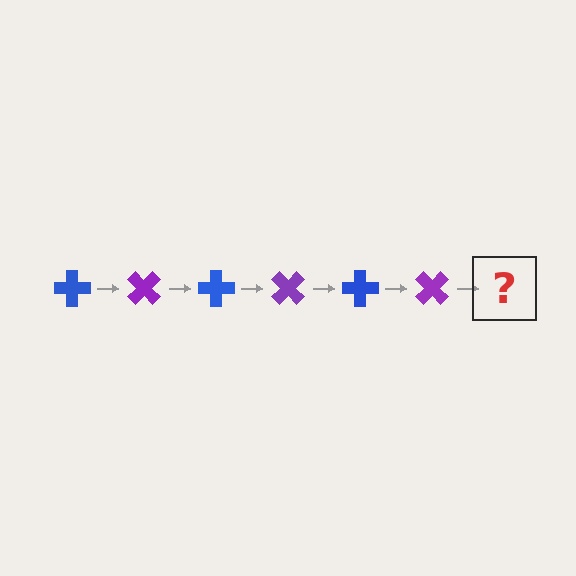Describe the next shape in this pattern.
It should be a blue cross, rotated 270 degrees from the start.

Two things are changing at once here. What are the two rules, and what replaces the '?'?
The two rules are that it rotates 45 degrees each step and the color cycles through blue and purple. The '?' should be a blue cross, rotated 270 degrees from the start.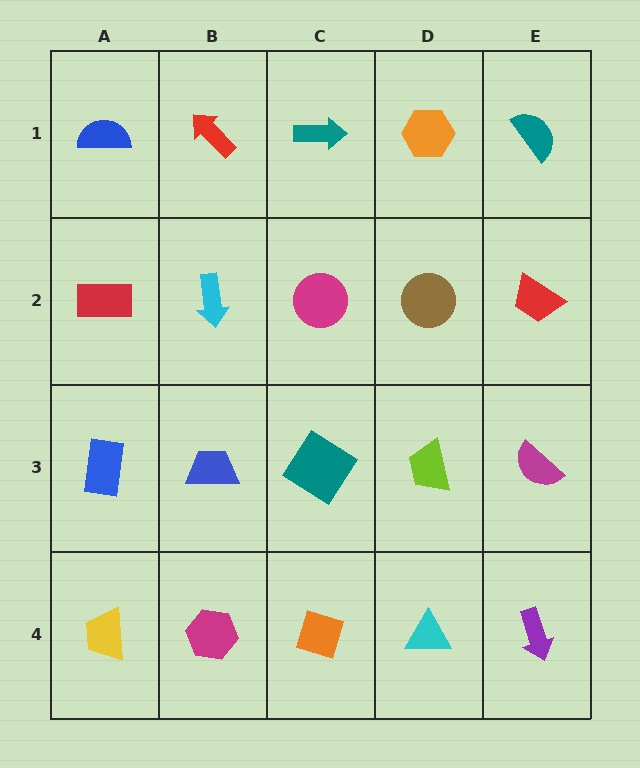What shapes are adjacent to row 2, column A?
A blue semicircle (row 1, column A), a blue rectangle (row 3, column A), a cyan arrow (row 2, column B).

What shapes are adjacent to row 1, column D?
A brown circle (row 2, column D), a teal arrow (row 1, column C), a teal semicircle (row 1, column E).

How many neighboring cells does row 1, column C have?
3.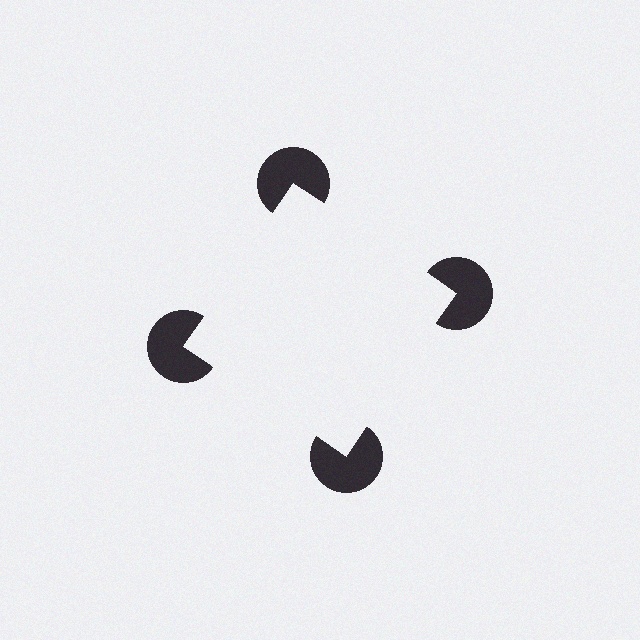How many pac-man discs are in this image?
There are 4 — one at each vertex of the illusory square.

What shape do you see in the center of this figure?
An illusory square — its edges are inferred from the aligned wedge cuts in the pac-man discs, not physically drawn.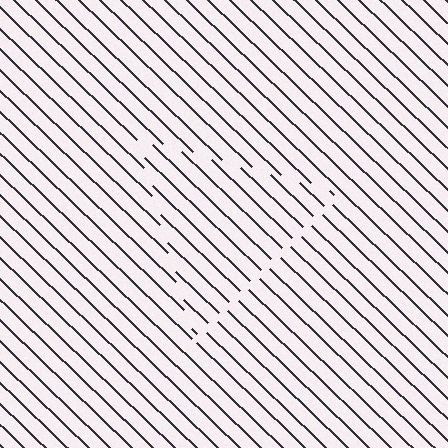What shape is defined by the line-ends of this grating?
An illusory triangle. The interior of the shape contains the same grating, shifted by half a period — the contour is defined by the phase discontinuity where line-ends from the inner and outer gratings abut.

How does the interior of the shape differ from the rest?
The interior of the shape contains the same grating, shifted by half a period — the contour is defined by the phase discontinuity where line-ends from the inner and outer gratings abut.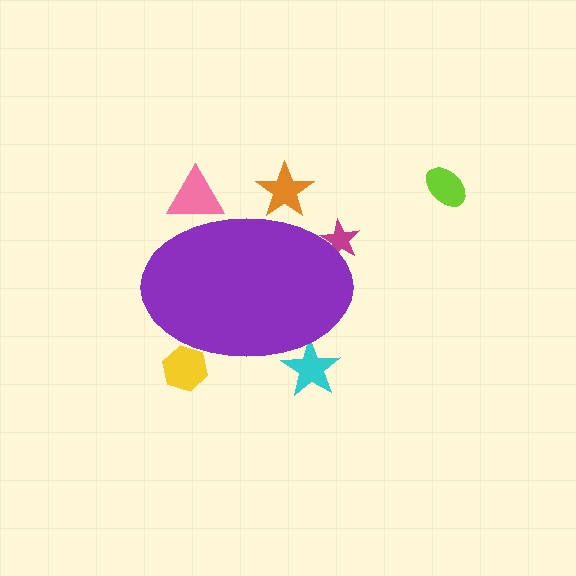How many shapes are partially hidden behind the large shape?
5 shapes are partially hidden.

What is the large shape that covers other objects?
A purple ellipse.